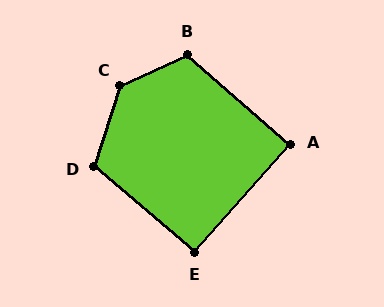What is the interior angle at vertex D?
Approximately 113 degrees (obtuse).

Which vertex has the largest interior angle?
C, at approximately 132 degrees.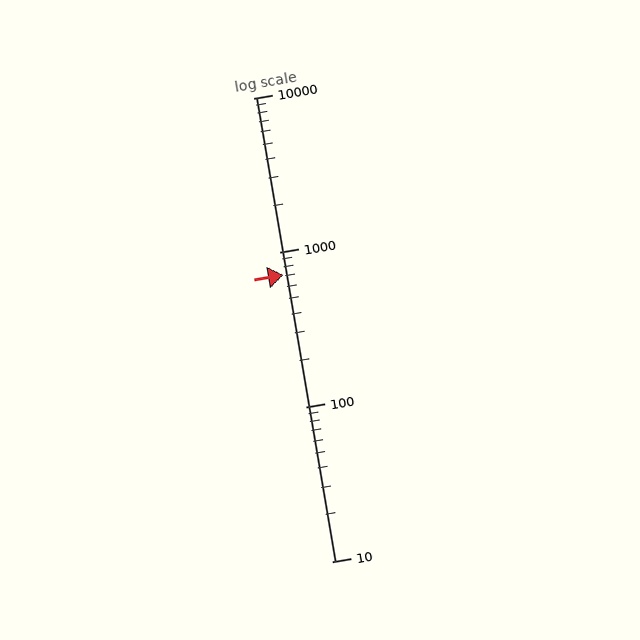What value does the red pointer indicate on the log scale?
The pointer indicates approximately 710.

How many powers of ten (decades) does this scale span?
The scale spans 3 decades, from 10 to 10000.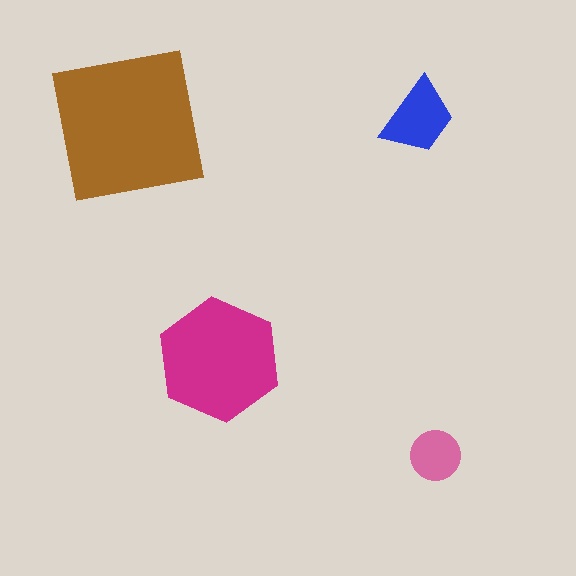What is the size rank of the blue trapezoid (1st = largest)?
3rd.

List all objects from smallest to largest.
The pink circle, the blue trapezoid, the magenta hexagon, the brown square.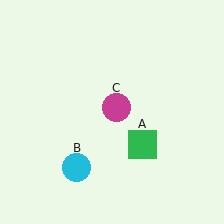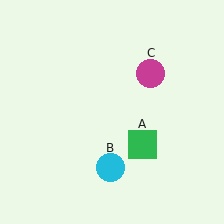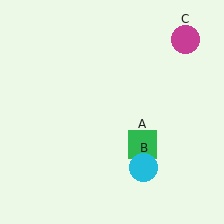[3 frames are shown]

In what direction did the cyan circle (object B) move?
The cyan circle (object B) moved right.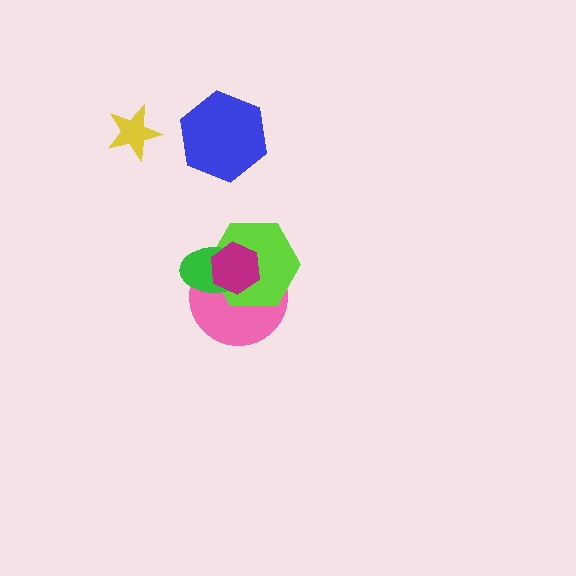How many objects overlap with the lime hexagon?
3 objects overlap with the lime hexagon.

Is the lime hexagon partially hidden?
Yes, it is partially covered by another shape.